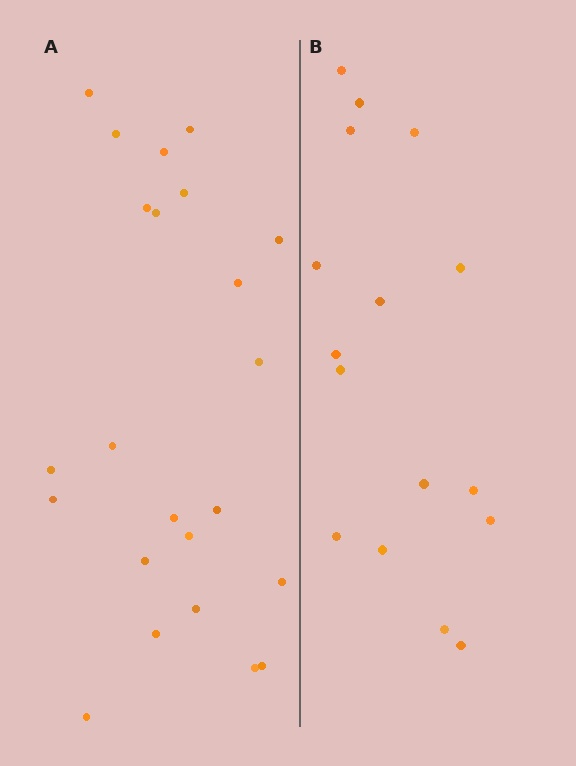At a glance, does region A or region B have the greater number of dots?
Region A (the left region) has more dots.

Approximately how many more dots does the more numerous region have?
Region A has roughly 8 or so more dots than region B.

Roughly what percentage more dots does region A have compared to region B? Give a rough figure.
About 45% more.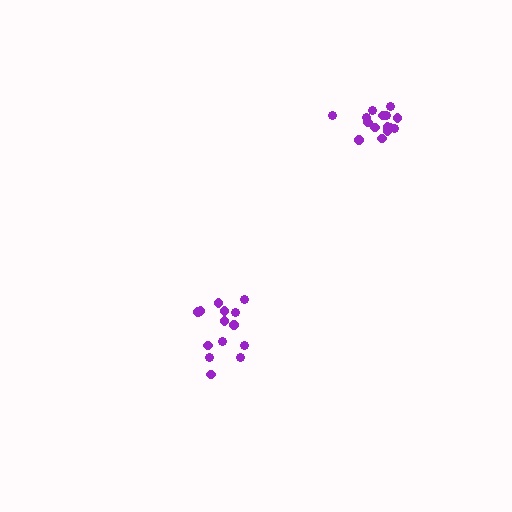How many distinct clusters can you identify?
There are 2 distinct clusters.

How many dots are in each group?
Group 1: 15 dots, Group 2: 14 dots (29 total).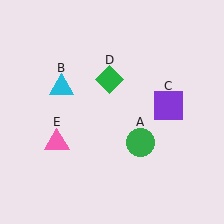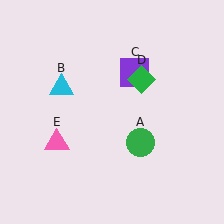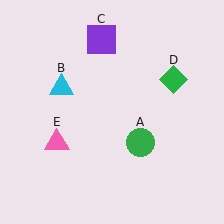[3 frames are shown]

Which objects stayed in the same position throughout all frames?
Green circle (object A) and cyan triangle (object B) and pink triangle (object E) remained stationary.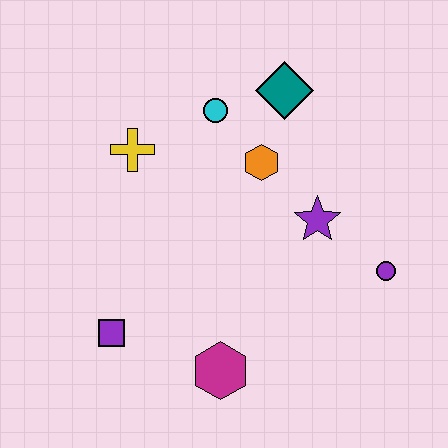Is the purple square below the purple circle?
Yes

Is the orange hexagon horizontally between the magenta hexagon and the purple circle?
Yes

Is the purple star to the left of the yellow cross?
No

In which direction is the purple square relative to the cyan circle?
The purple square is below the cyan circle.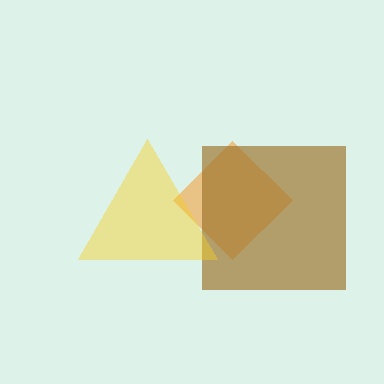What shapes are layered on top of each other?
The layered shapes are: an orange diamond, a brown square, a yellow triangle.